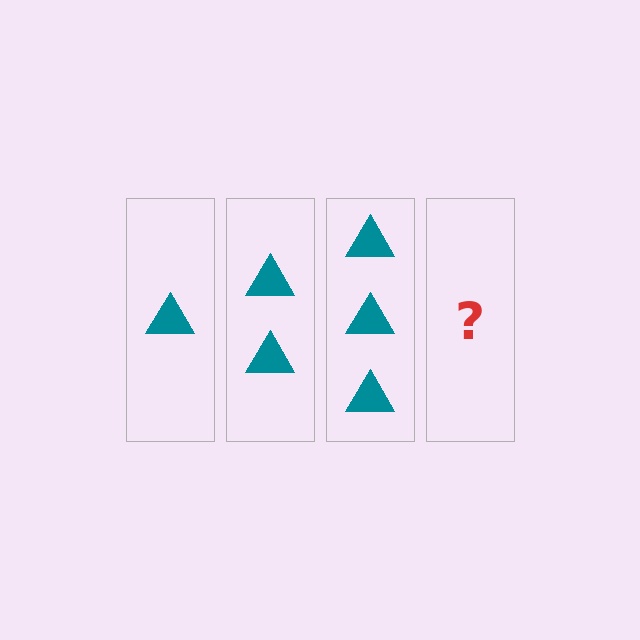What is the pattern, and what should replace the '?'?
The pattern is that each step adds one more triangle. The '?' should be 4 triangles.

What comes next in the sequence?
The next element should be 4 triangles.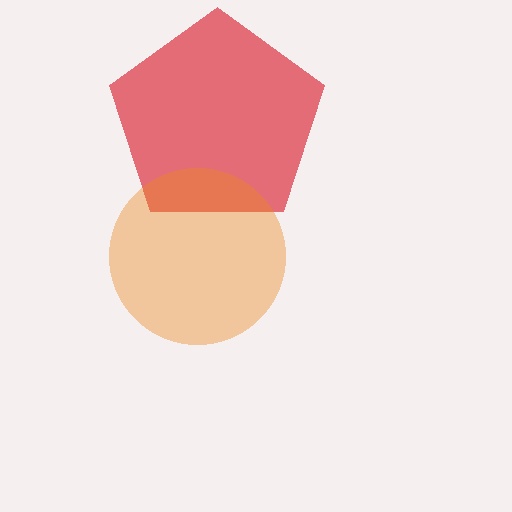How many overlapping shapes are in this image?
There are 2 overlapping shapes in the image.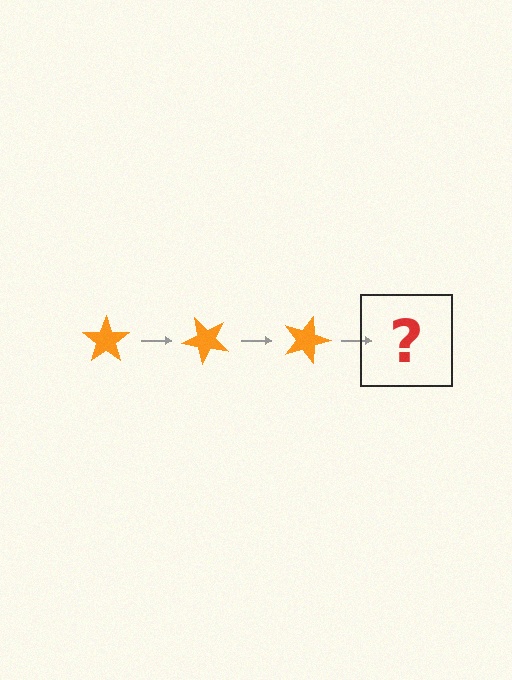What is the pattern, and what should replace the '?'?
The pattern is that the star rotates 45 degrees each step. The '?' should be an orange star rotated 135 degrees.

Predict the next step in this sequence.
The next step is an orange star rotated 135 degrees.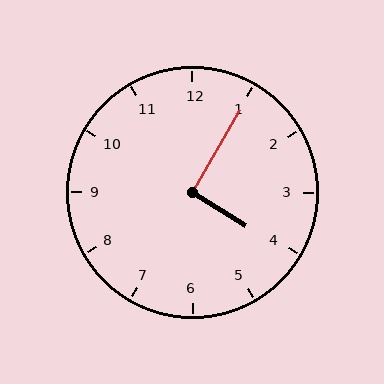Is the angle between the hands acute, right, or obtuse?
It is right.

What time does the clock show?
4:05.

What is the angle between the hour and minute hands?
Approximately 92 degrees.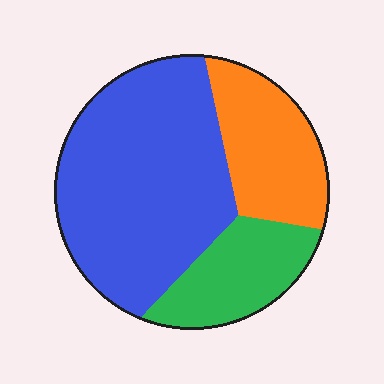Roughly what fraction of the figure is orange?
Orange takes up about one quarter (1/4) of the figure.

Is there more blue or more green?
Blue.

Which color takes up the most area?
Blue, at roughly 55%.